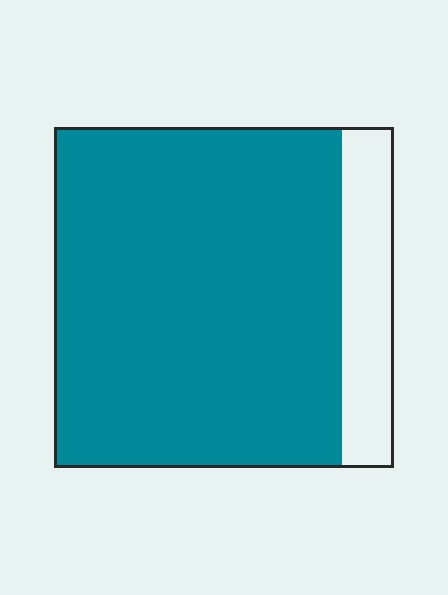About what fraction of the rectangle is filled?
About five sixths (5/6).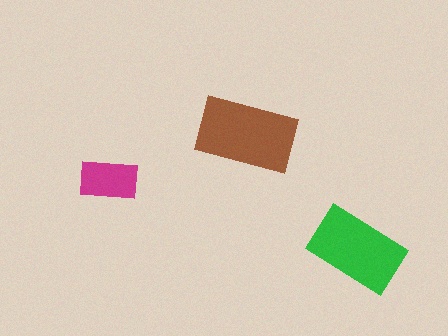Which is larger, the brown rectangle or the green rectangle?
The brown one.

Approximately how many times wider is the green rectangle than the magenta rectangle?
About 1.5 times wider.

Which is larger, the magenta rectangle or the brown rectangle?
The brown one.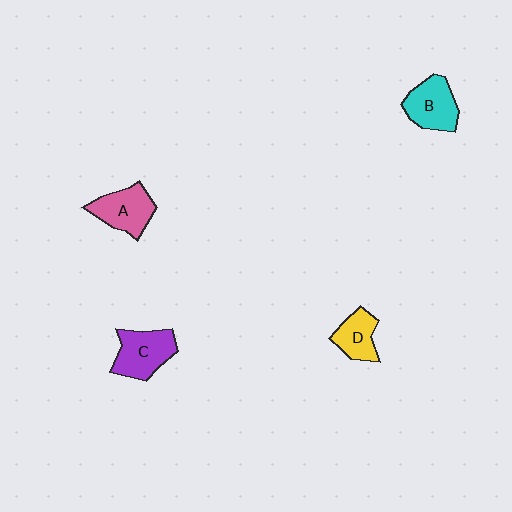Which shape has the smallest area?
Shape D (yellow).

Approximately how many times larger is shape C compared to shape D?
Approximately 1.4 times.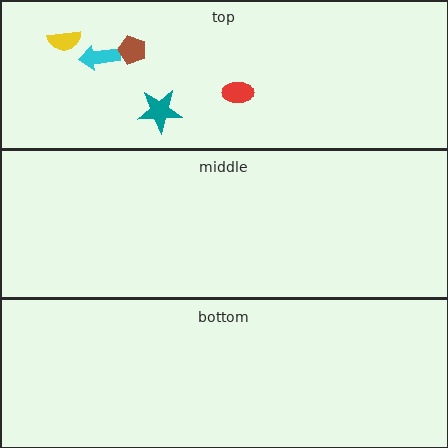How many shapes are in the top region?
5.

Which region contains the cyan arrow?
The top region.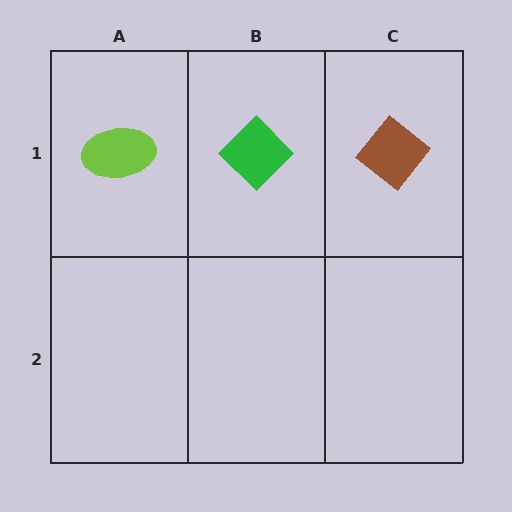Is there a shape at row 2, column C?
No, that cell is empty.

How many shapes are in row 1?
3 shapes.